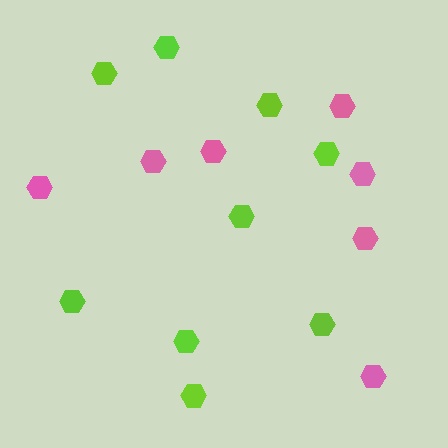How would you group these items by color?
There are 2 groups: one group of pink hexagons (7) and one group of lime hexagons (9).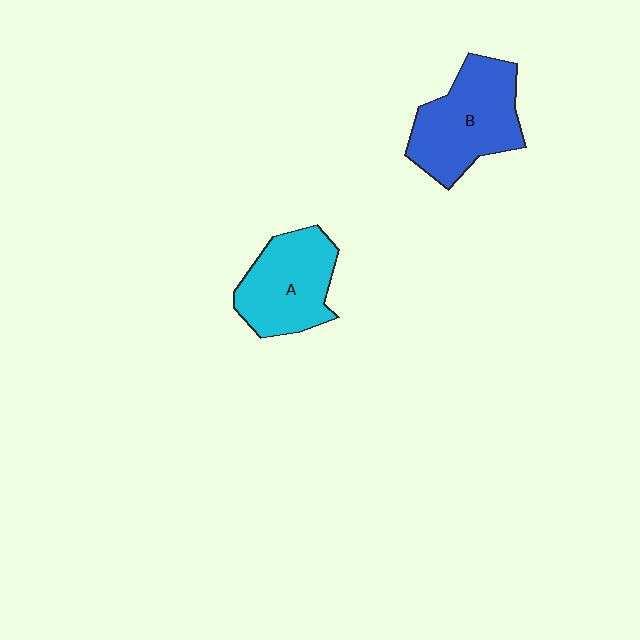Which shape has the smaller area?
Shape A (cyan).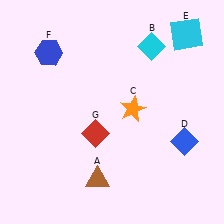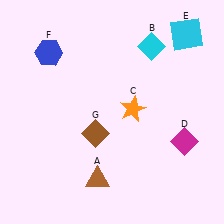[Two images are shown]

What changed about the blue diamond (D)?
In Image 1, D is blue. In Image 2, it changed to magenta.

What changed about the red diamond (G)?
In Image 1, G is red. In Image 2, it changed to brown.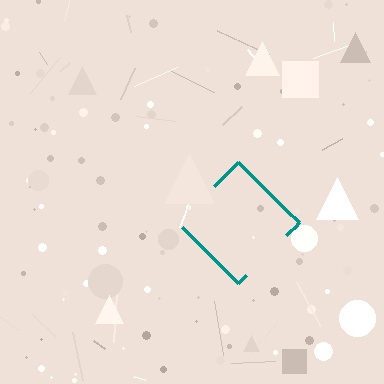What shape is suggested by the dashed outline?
The dashed outline suggests a diamond.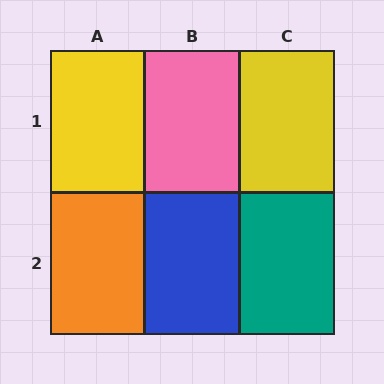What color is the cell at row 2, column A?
Orange.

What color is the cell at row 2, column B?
Blue.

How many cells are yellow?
2 cells are yellow.